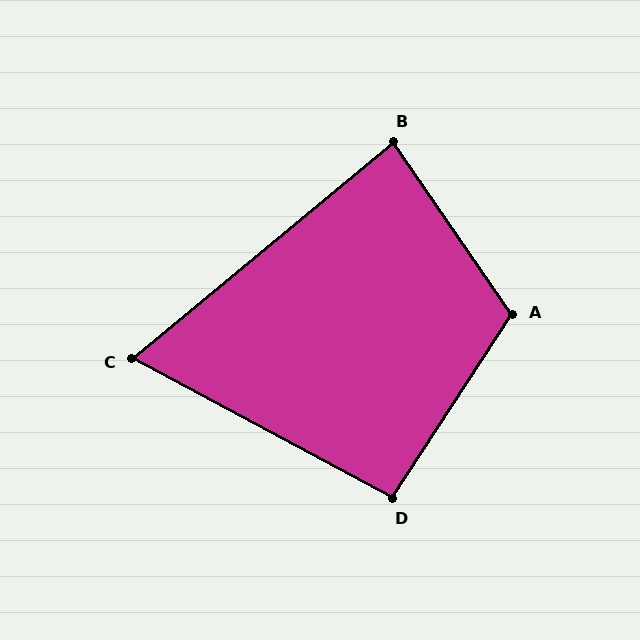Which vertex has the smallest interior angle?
C, at approximately 68 degrees.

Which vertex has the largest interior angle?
A, at approximately 112 degrees.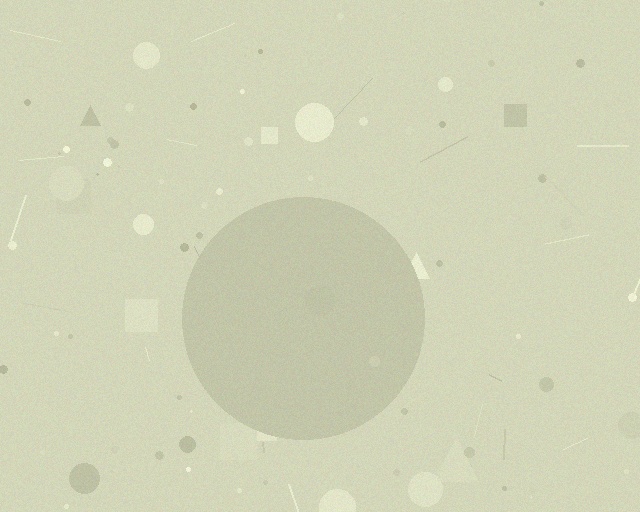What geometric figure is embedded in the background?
A circle is embedded in the background.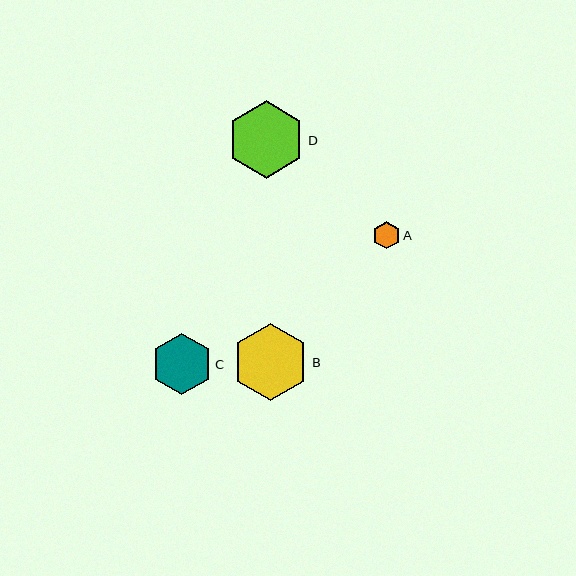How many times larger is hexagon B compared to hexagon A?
Hexagon B is approximately 2.8 times the size of hexagon A.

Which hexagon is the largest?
Hexagon D is the largest with a size of approximately 78 pixels.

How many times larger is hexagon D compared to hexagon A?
Hexagon D is approximately 2.8 times the size of hexagon A.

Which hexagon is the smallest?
Hexagon A is the smallest with a size of approximately 27 pixels.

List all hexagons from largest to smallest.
From largest to smallest: D, B, C, A.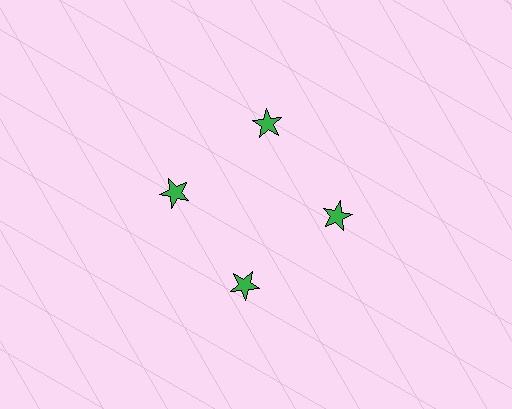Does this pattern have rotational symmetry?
Yes, this pattern has 4-fold rotational symmetry. It looks the same after rotating 90 degrees around the center.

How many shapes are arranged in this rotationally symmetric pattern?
There are 4 shapes, arranged in 4 groups of 1.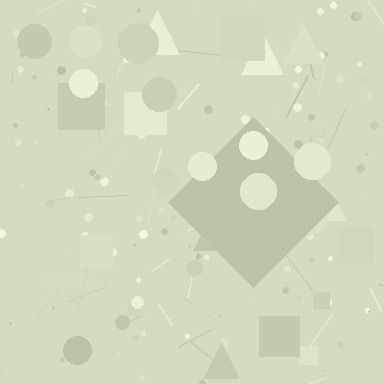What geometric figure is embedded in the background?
A diamond is embedded in the background.